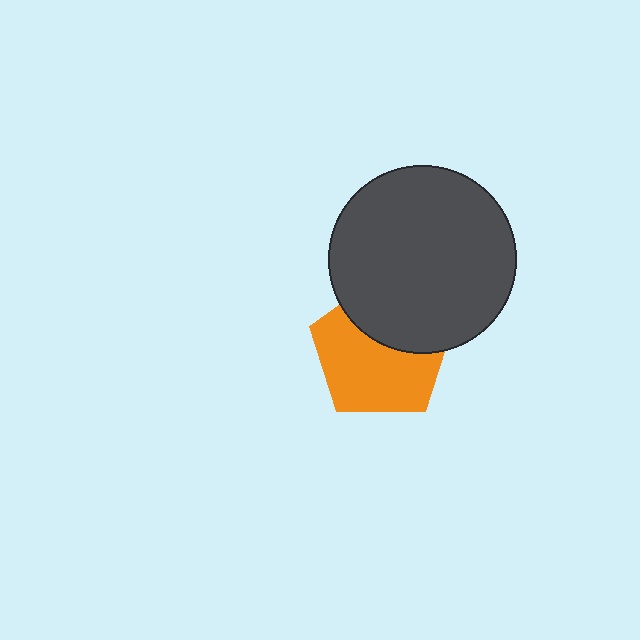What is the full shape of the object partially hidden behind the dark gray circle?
The partially hidden object is an orange pentagon.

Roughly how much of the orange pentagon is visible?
About half of it is visible (roughly 62%).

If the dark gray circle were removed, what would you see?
You would see the complete orange pentagon.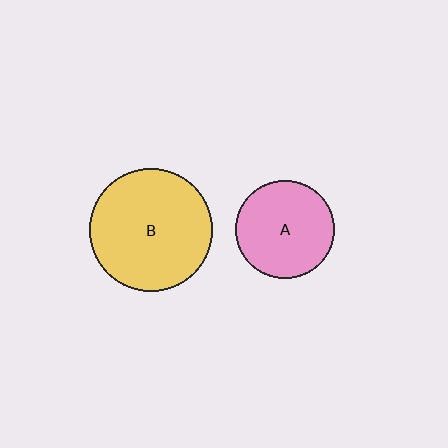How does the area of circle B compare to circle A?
Approximately 1.6 times.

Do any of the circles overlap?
No, none of the circles overlap.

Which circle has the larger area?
Circle B (yellow).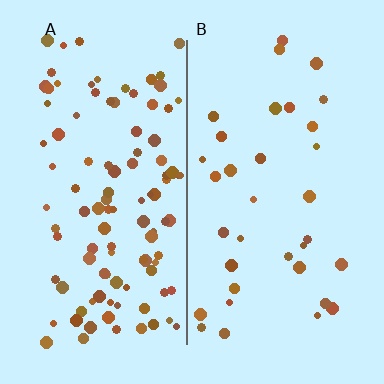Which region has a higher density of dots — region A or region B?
A (the left).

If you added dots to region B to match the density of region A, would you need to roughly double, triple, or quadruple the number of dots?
Approximately triple.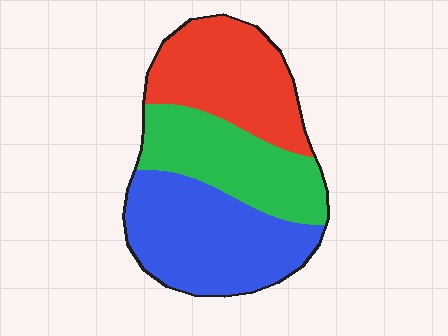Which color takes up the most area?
Blue, at roughly 40%.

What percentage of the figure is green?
Green takes up about one third (1/3) of the figure.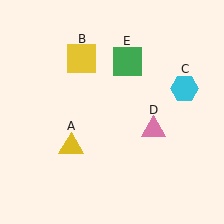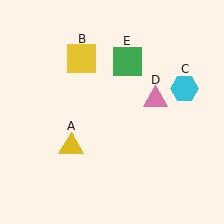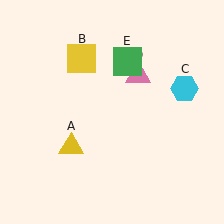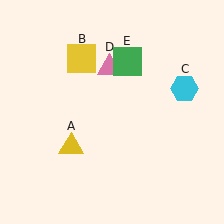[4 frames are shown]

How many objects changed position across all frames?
1 object changed position: pink triangle (object D).